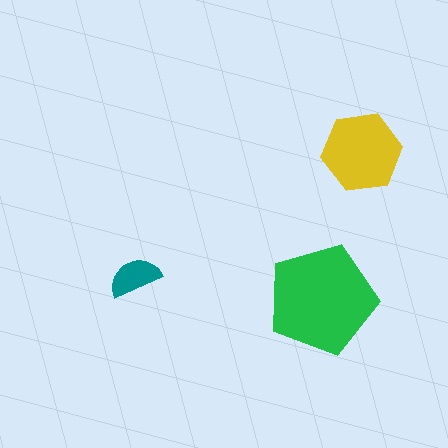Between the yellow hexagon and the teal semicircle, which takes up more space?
The yellow hexagon.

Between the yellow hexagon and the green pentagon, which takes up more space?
The green pentagon.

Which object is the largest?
The green pentagon.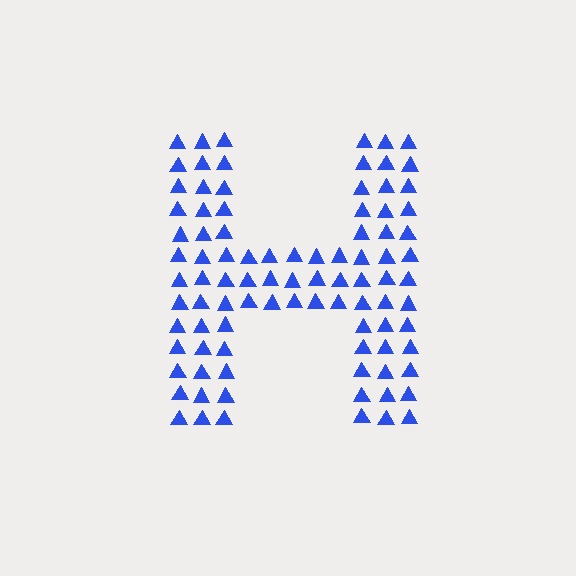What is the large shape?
The large shape is the letter H.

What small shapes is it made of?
It is made of small triangles.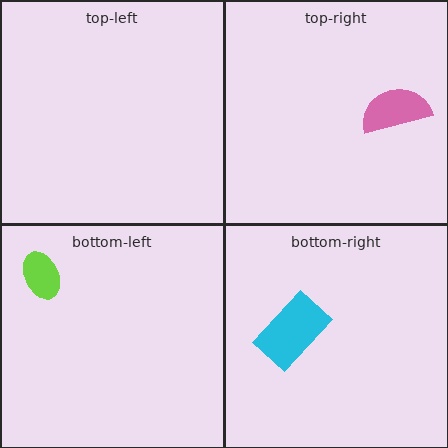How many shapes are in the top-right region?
1.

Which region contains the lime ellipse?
The bottom-left region.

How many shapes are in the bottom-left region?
1.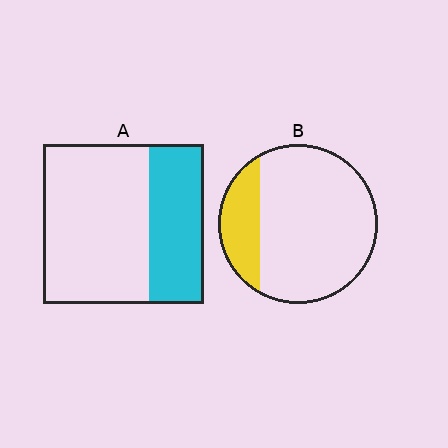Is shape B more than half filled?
No.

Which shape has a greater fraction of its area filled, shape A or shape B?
Shape A.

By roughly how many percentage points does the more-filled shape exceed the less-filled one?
By roughly 15 percentage points (A over B).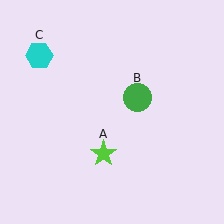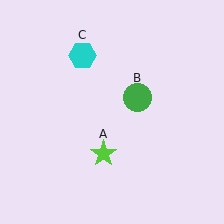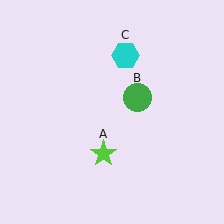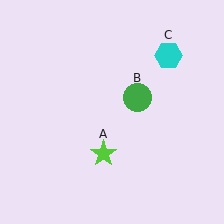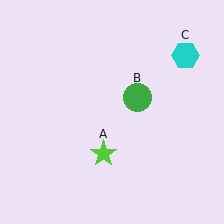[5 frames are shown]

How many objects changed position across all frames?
1 object changed position: cyan hexagon (object C).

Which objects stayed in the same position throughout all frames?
Lime star (object A) and green circle (object B) remained stationary.